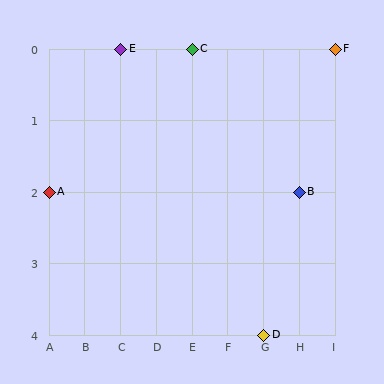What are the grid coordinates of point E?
Point E is at grid coordinates (C, 0).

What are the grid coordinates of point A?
Point A is at grid coordinates (A, 2).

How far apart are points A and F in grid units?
Points A and F are 8 columns and 2 rows apart (about 8.2 grid units diagonally).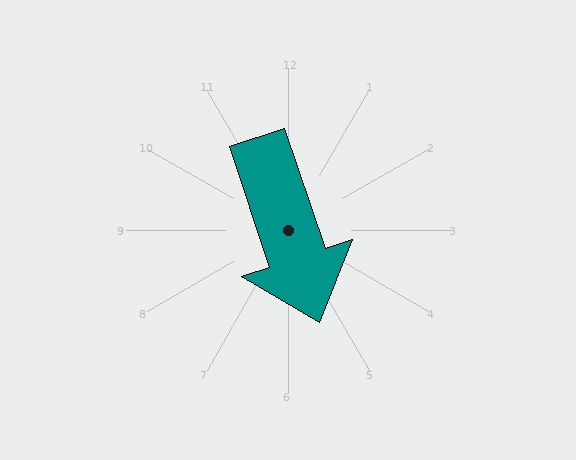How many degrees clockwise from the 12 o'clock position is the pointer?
Approximately 161 degrees.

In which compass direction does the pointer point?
South.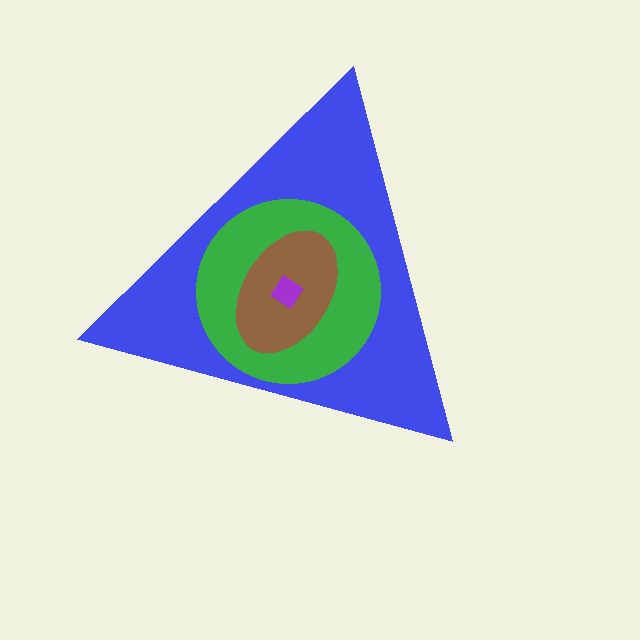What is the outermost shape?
The blue triangle.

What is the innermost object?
The purple diamond.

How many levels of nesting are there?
4.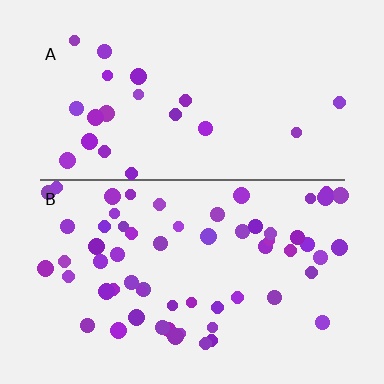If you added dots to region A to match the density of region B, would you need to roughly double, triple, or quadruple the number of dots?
Approximately triple.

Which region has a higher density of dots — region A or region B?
B (the bottom).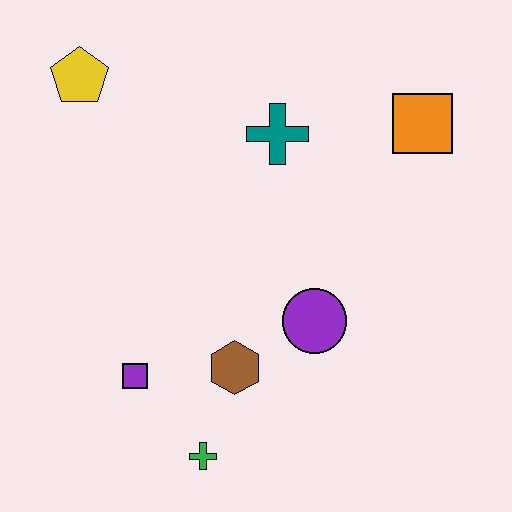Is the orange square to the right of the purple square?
Yes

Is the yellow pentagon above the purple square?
Yes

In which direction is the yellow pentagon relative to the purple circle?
The yellow pentagon is above the purple circle.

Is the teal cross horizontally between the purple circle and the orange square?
No